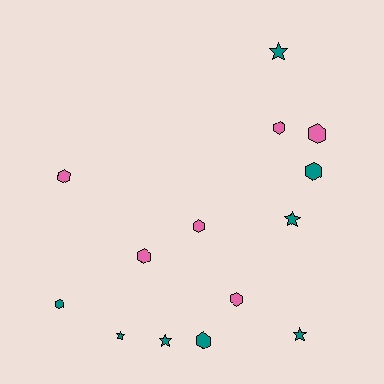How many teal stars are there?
There are 5 teal stars.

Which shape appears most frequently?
Hexagon, with 9 objects.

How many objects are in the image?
There are 14 objects.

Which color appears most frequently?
Teal, with 8 objects.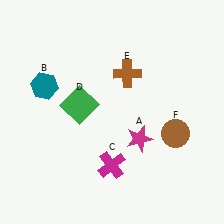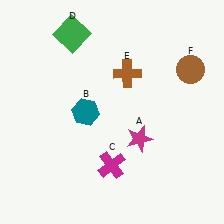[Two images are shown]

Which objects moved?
The objects that moved are: the teal hexagon (B), the green square (D), the brown circle (F).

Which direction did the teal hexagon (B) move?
The teal hexagon (B) moved right.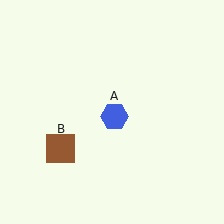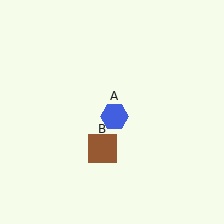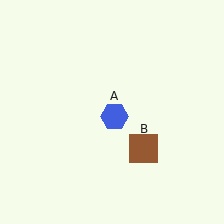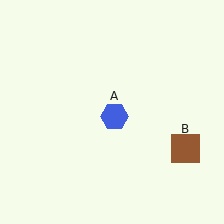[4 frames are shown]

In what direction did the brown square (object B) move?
The brown square (object B) moved right.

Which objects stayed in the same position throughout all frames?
Blue hexagon (object A) remained stationary.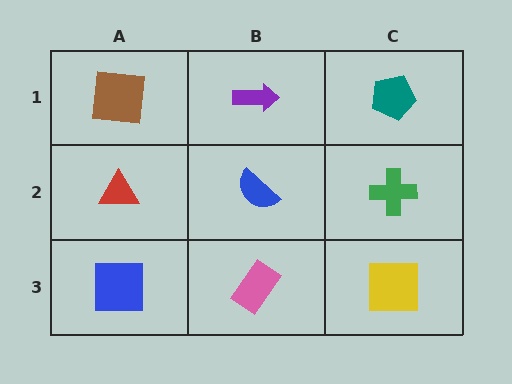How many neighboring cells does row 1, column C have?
2.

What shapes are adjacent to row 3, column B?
A blue semicircle (row 2, column B), a blue square (row 3, column A), a yellow square (row 3, column C).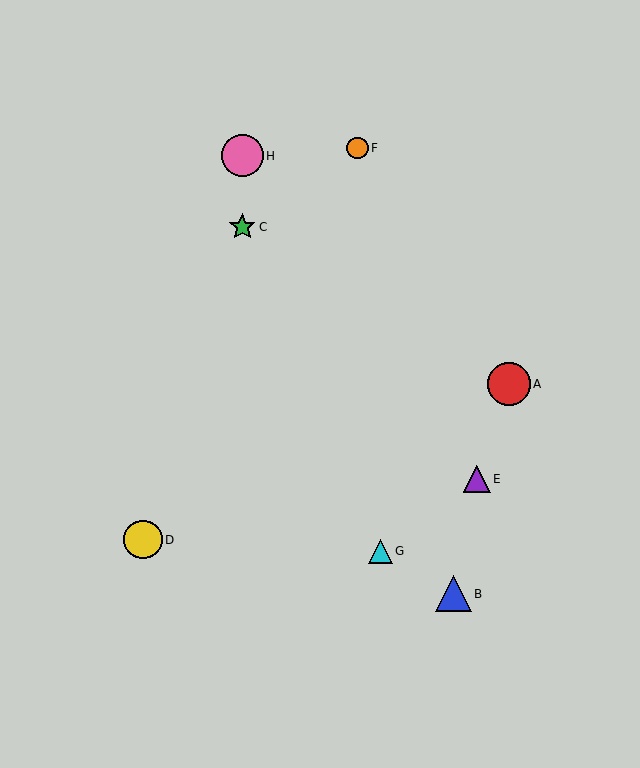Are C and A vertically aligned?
No, C is at x≈242 and A is at x≈509.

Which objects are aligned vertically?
Objects C, H are aligned vertically.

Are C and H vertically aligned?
Yes, both are at x≈242.